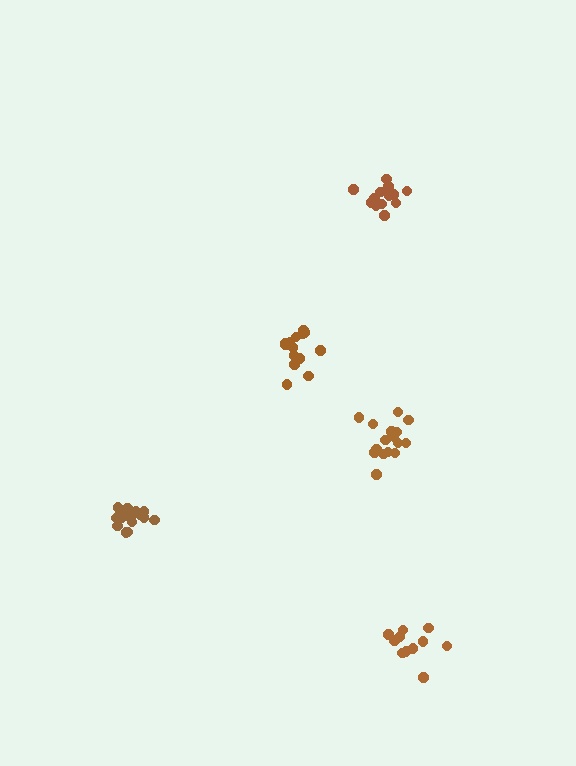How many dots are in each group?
Group 1: 16 dots, Group 2: 13 dots, Group 3: 14 dots, Group 4: 13 dots, Group 5: 16 dots (72 total).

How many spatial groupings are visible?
There are 5 spatial groupings.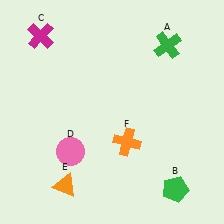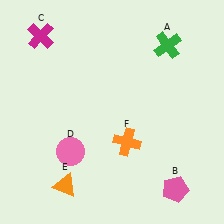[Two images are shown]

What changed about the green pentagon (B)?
In Image 1, B is green. In Image 2, it changed to pink.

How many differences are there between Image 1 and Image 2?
There is 1 difference between the two images.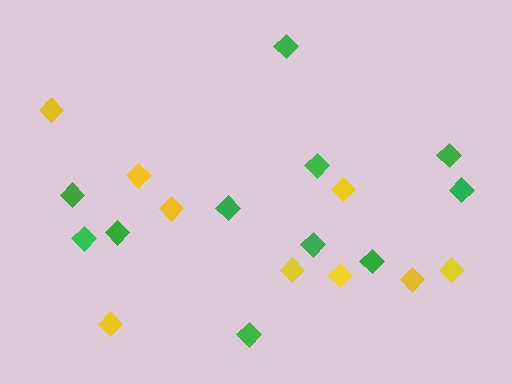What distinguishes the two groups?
There are 2 groups: one group of green diamonds (11) and one group of yellow diamonds (9).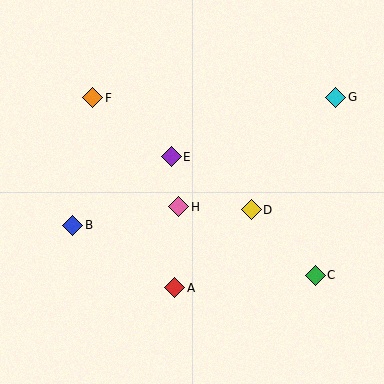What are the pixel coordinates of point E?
Point E is at (171, 157).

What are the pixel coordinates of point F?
Point F is at (93, 98).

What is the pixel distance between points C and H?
The distance between C and H is 153 pixels.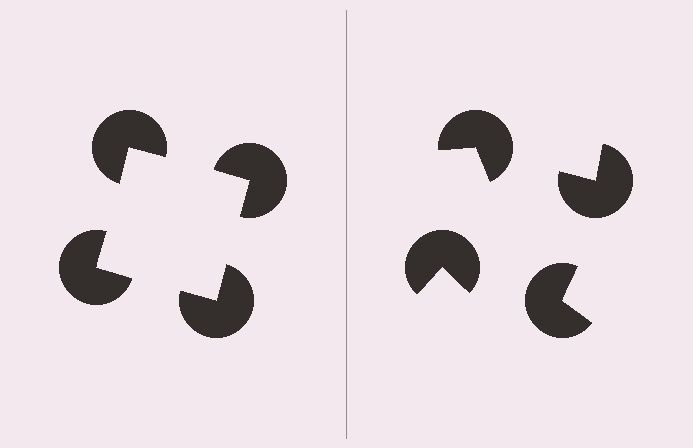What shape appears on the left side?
An illusory square.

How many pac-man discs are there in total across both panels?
8 — 4 on each side.